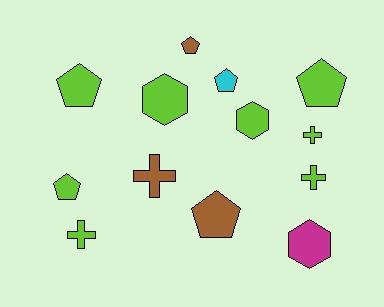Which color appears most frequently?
Lime, with 8 objects.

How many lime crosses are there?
There are 3 lime crosses.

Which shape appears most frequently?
Pentagon, with 6 objects.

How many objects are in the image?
There are 13 objects.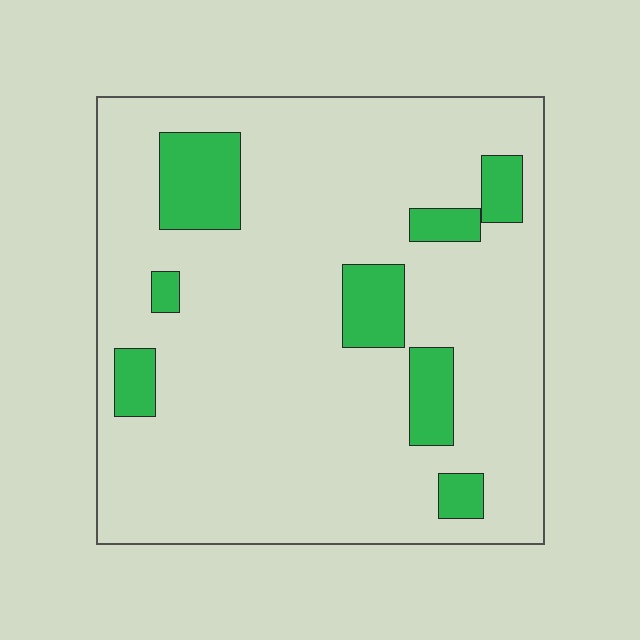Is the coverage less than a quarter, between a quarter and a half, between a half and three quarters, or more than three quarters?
Less than a quarter.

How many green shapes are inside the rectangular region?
8.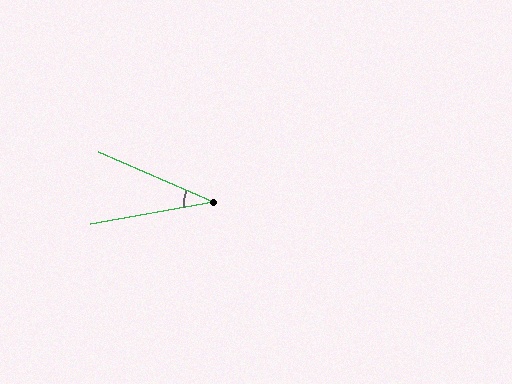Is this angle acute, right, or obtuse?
It is acute.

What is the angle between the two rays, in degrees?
Approximately 34 degrees.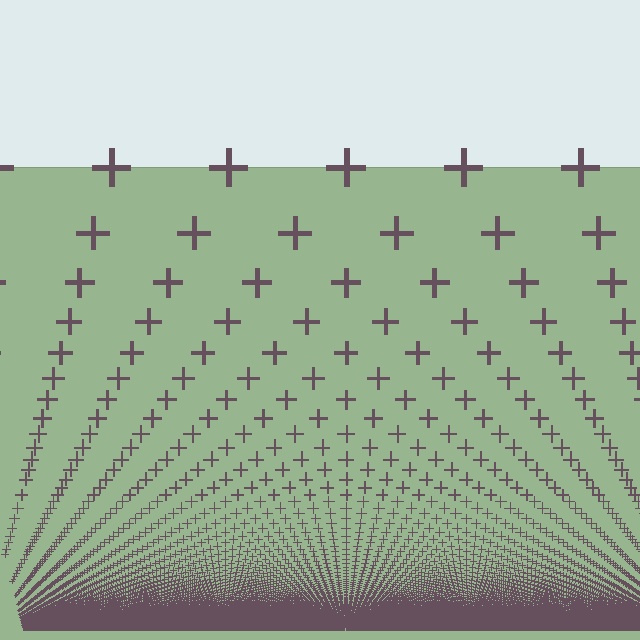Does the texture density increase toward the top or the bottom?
Density increases toward the bottom.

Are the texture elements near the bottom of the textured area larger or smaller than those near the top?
Smaller. The gradient is inverted — elements near the bottom are smaller and denser.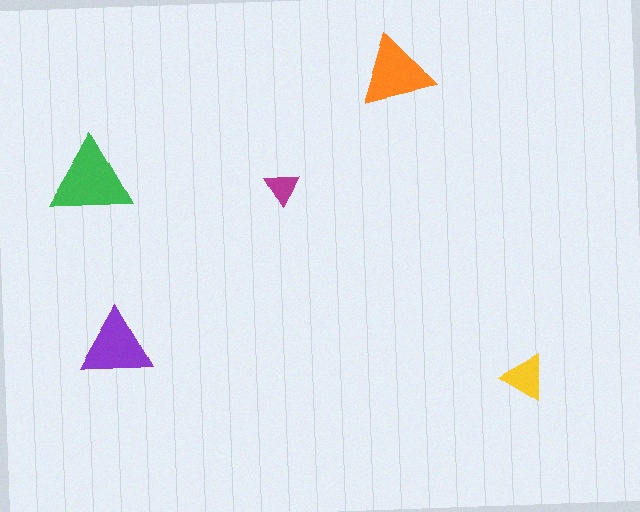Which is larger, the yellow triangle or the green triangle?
The green one.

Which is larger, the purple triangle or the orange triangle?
The orange one.